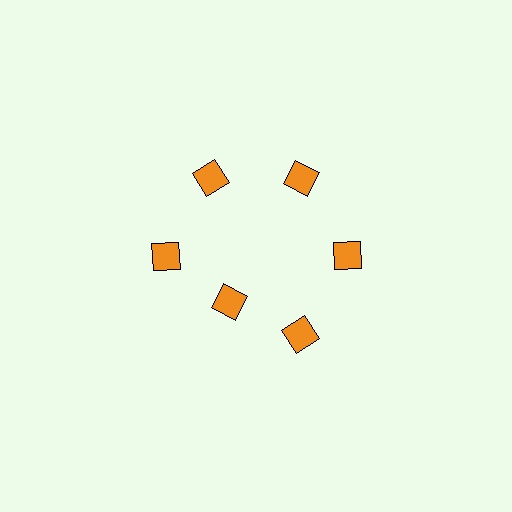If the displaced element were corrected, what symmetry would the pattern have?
It would have 6-fold rotational symmetry — the pattern would map onto itself every 60 degrees.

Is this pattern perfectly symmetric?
No. The 6 orange diamonds are arranged in a ring, but one element near the 7 o'clock position is pulled inward toward the center, breaking the 6-fold rotational symmetry.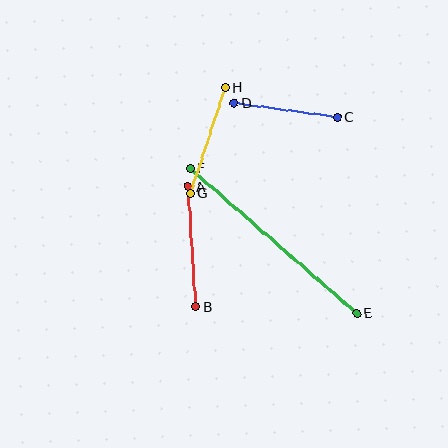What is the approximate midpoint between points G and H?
The midpoint is at approximately (207, 140) pixels.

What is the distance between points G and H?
The distance is approximately 112 pixels.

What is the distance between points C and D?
The distance is approximately 104 pixels.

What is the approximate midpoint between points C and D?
The midpoint is at approximately (286, 110) pixels.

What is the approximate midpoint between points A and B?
The midpoint is at approximately (192, 247) pixels.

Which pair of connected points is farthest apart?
Points E and F are farthest apart.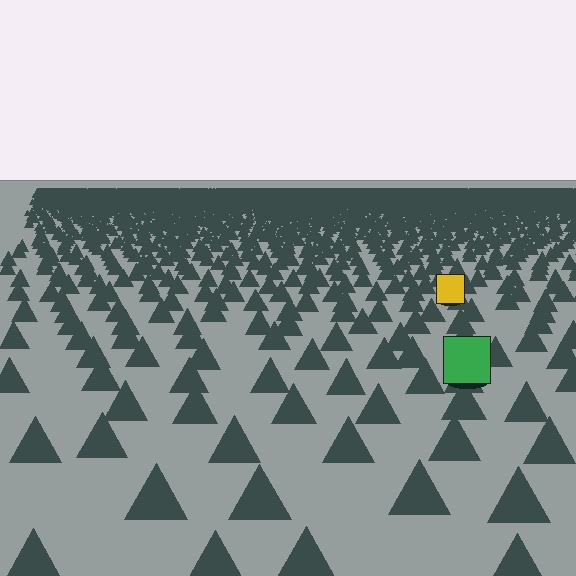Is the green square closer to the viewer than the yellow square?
Yes. The green square is closer — you can tell from the texture gradient: the ground texture is coarser near it.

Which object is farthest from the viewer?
The yellow square is farthest from the viewer. It appears smaller and the ground texture around it is denser.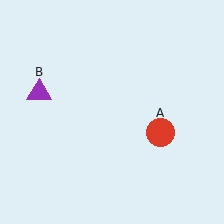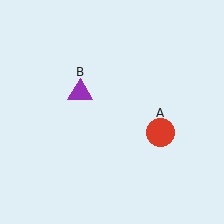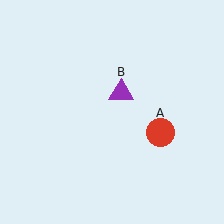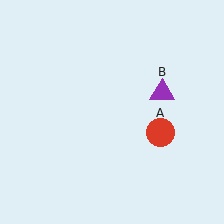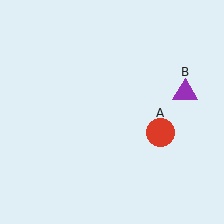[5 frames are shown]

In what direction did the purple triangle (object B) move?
The purple triangle (object B) moved right.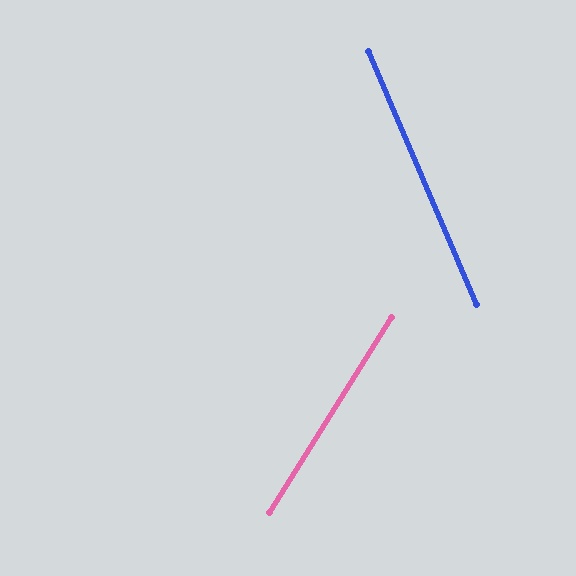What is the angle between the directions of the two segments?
Approximately 55 degrees.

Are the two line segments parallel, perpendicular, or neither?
Neither parallel nor perpendicular — they differ by about 55°.